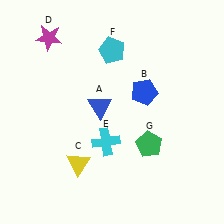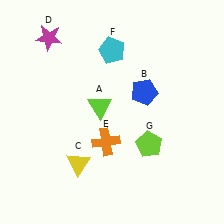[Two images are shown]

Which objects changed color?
A changed from blue to lime. E changed from cyan to orange. G changed from green to lime.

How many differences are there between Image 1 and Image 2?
There are 3 differences between the two images.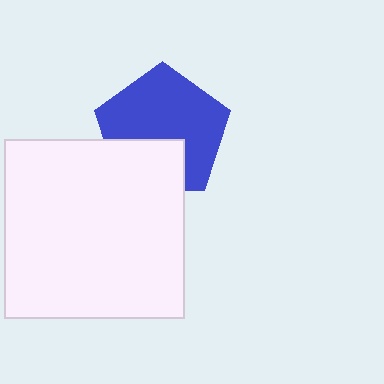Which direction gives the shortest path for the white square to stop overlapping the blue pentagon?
Moving down gives the shortest separation.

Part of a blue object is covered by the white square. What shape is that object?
It is a pentagon.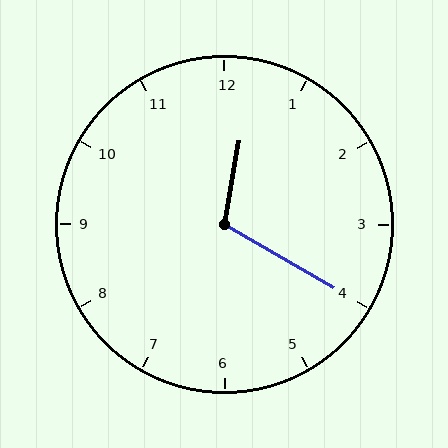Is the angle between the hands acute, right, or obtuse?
It is obtuse.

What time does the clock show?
12:20.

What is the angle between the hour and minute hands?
Approximately 110 degrees.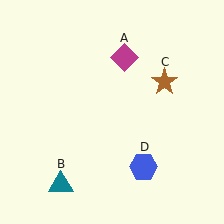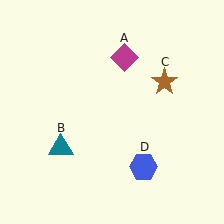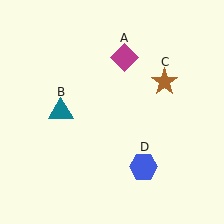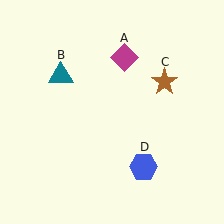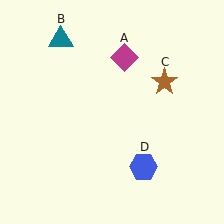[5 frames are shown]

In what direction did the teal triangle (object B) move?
The teal triangle (object B) moved up.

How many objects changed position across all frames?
1 object changed position: teal triangle (object B).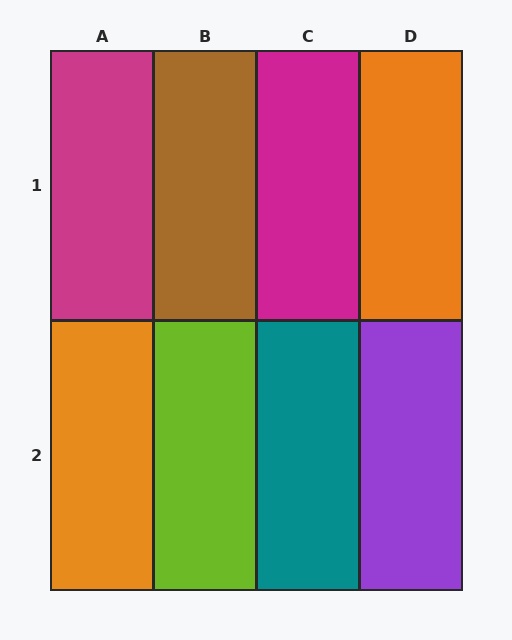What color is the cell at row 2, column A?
Orange.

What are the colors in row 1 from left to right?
Magenta, brown, magenta, orange.